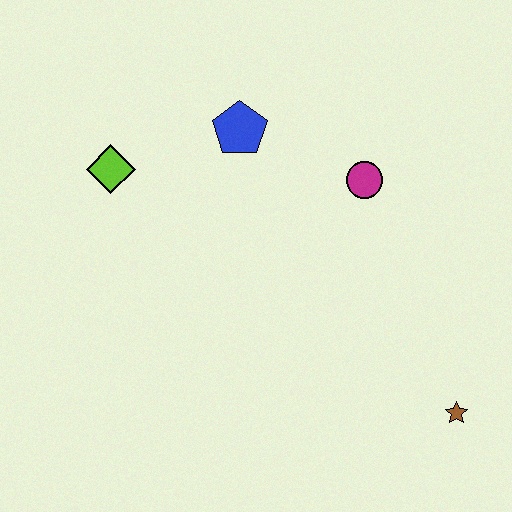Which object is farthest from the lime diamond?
The brown star is farthest from the lime diamond.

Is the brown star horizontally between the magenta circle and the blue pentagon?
No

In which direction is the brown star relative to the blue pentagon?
The brown star is below the blue pentagon.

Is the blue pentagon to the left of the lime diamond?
No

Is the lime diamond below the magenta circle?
No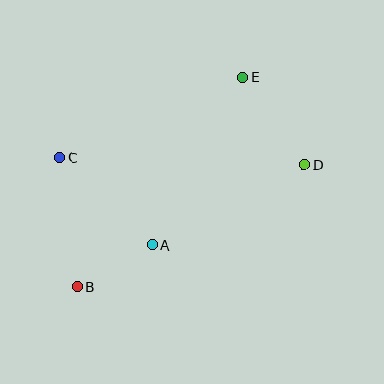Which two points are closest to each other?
Points A and B are closest to each other.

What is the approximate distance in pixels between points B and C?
The distance between B and C is approximately 130 pixels.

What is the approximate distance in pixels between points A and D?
The distance between A and D is approximately 172 pixels.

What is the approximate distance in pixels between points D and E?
The distance between D and E is approximately 107 pixels.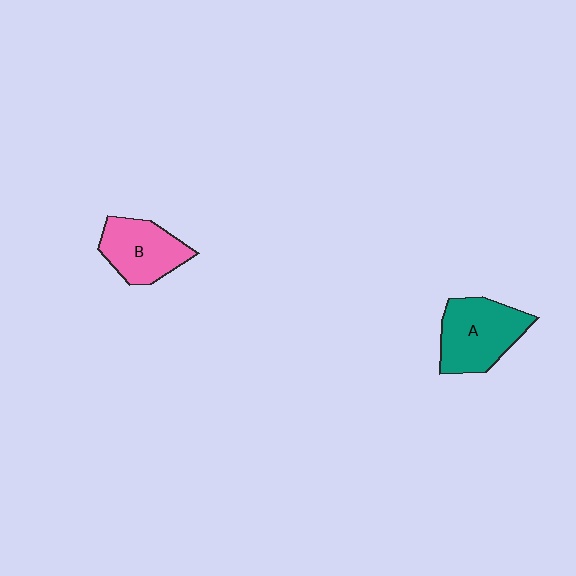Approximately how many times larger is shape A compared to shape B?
Approximately 1.2 times.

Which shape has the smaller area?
Shape B (pink).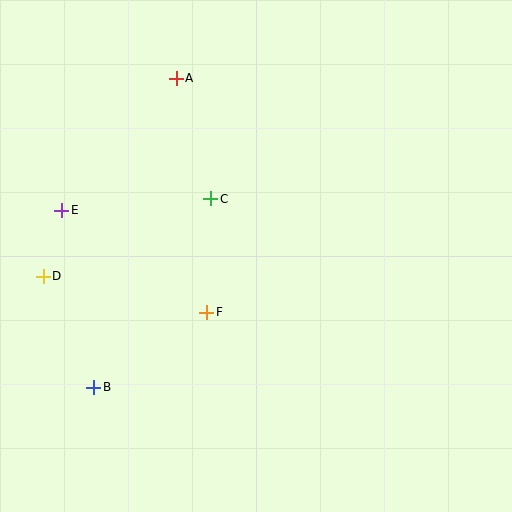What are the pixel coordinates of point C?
Point C is at (211, 199).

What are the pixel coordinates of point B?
Point B is at (94, 387).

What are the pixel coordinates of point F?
Point F is at (207, 312).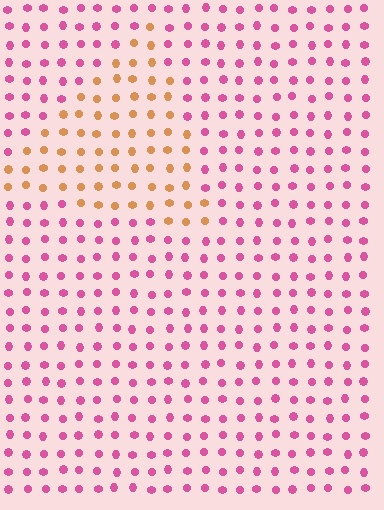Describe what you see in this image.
The image is filled with small pink elements in a uniform arrangement. A triangle-shaped region is visible where the elements are tinted to a slightly different hue, forming a subtle color boundary.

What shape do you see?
I see a triangle.